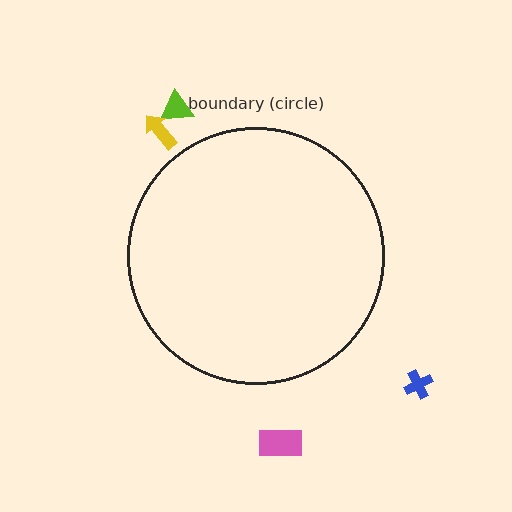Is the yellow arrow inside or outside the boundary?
Outside.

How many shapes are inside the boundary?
0 inside, 4 outside.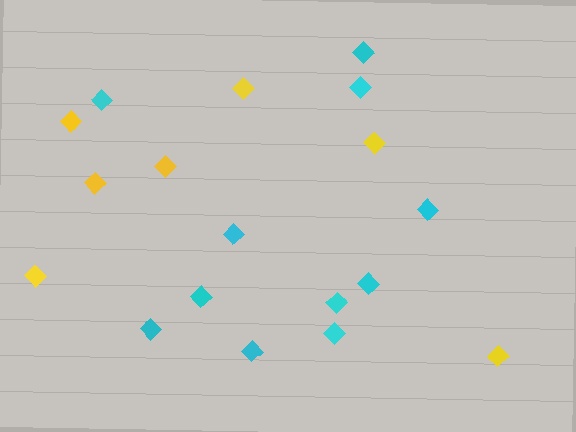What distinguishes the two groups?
There are 2 groups: one group of yellow diamonds (7) and one group of cyan diamonds (11).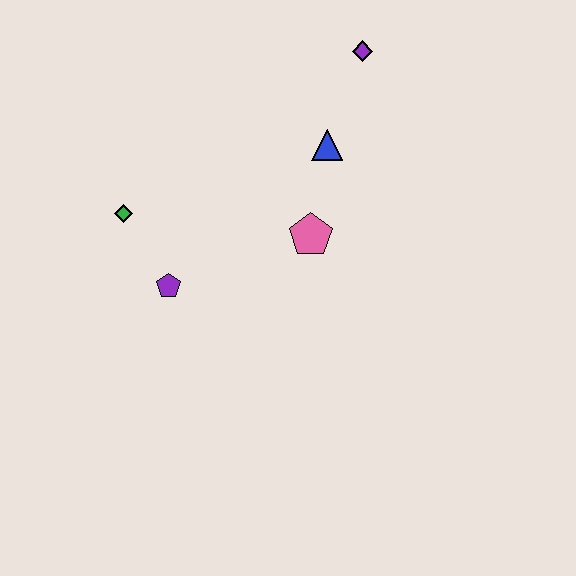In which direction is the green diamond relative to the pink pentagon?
The green diamond is to the left of the pink pentagon.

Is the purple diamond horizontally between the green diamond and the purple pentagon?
No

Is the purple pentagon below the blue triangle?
Yes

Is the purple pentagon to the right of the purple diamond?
No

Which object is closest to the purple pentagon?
The green diamond is closest to the purple pentagon.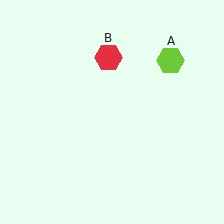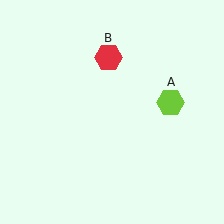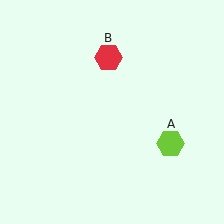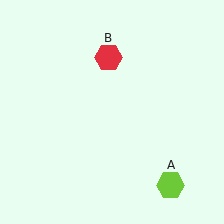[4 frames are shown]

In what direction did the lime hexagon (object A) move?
The lime hexagon (object A) moved down.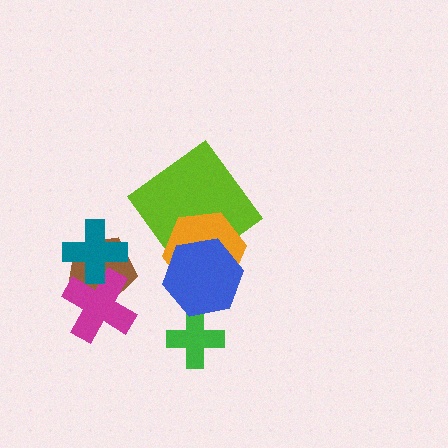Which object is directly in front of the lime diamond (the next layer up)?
The orange hexagon is directly in front of the lime diamond.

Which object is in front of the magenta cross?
The teal cross is in front of the magenta cross.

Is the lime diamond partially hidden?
Yes, it is partially covered by another shape.